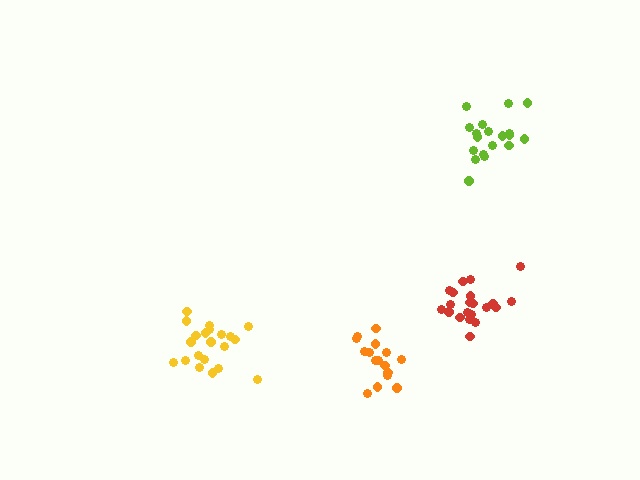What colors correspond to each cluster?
The clusters are colored: orange, yellow, red, lime.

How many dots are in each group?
Group 1: 17 dots, Group 2: 21 dots, Group 3: 21 dots, Group 4: 19 dots (78 total).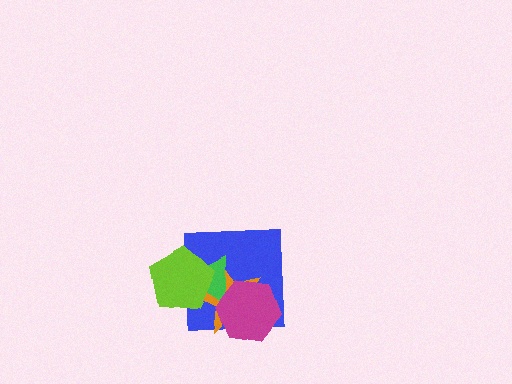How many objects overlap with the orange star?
4 objects overlap with the orange star.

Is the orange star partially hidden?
Yes, it is partially covered by another shape.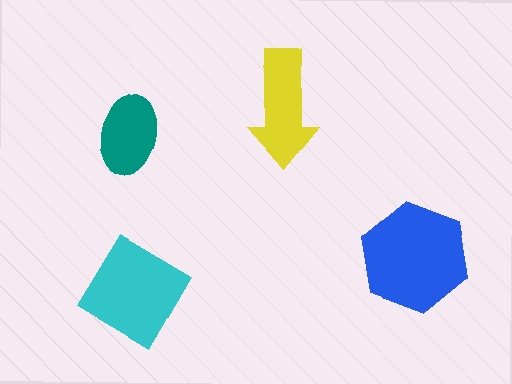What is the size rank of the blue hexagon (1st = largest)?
1st.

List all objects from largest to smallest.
The blue hexagon, the cyan diamond, the yellow arrow, the teal ellipse.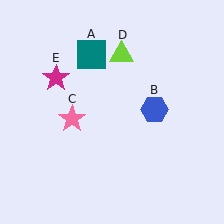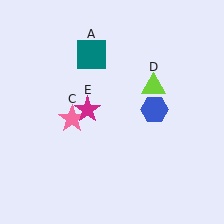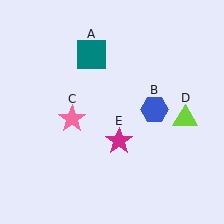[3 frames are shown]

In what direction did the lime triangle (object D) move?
The lime triangle (object D) moved down and to the right.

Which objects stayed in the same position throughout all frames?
Teal square (object A) and blue hexagon (object B) and pink star (object C) remained stationary.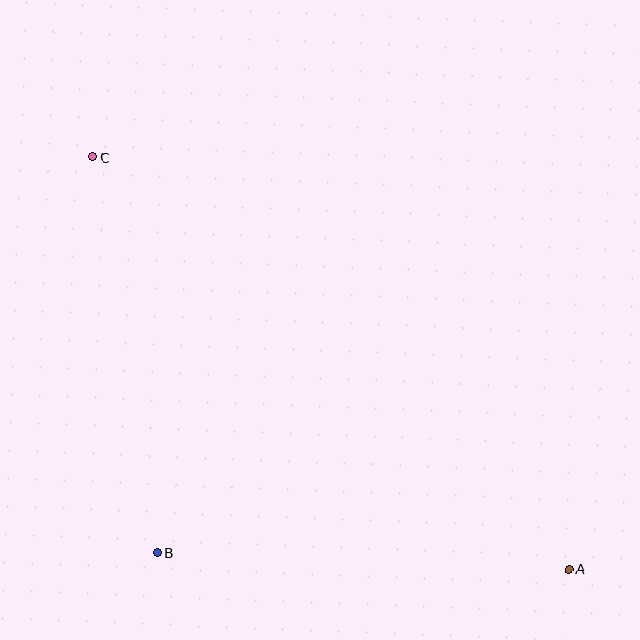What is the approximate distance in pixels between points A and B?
The distance between A and B is approximately 412 pixels.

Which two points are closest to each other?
Points B and C are closest to each other.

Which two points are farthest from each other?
Points A and C are farthest from each other.